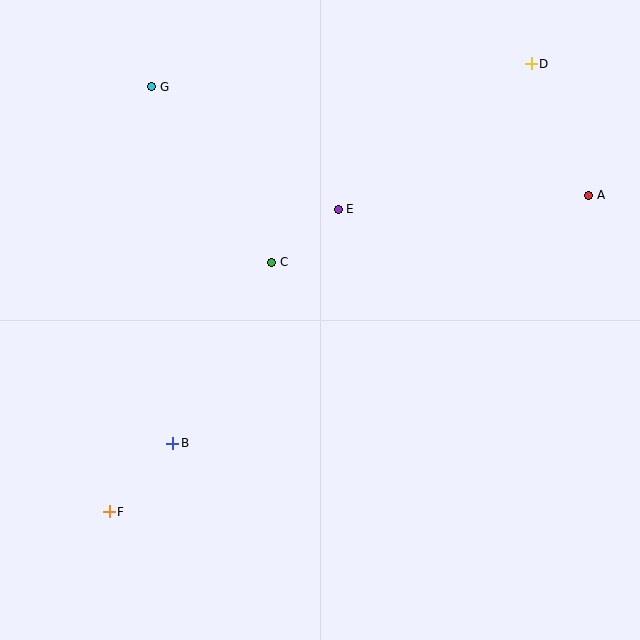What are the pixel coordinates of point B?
Point B is at (173, 443).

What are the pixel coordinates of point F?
Point F is at (109, 512).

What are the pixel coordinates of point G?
Point G is at (152, 87).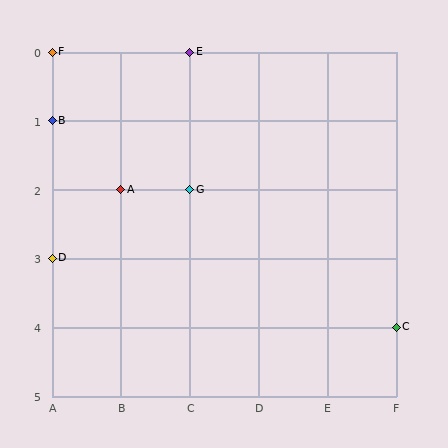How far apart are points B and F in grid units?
Points B and F are 1 row apart.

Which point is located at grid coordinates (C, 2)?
Point G is at (C, 2).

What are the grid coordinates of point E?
Point E is at grid coordinates (C, 0).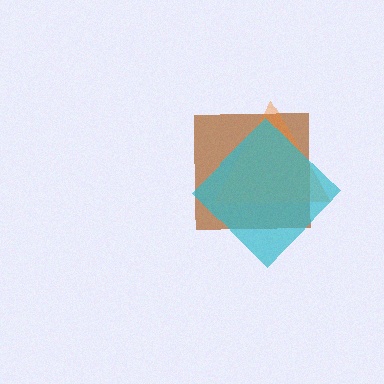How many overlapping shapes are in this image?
There are 3 overlapping shapes in the image.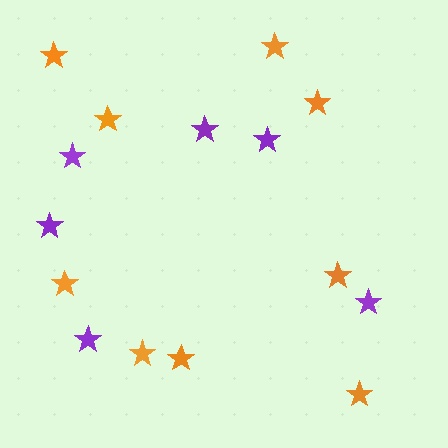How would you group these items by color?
There are 2 groups: one group of orange stars (9) and one group of purple stars (6).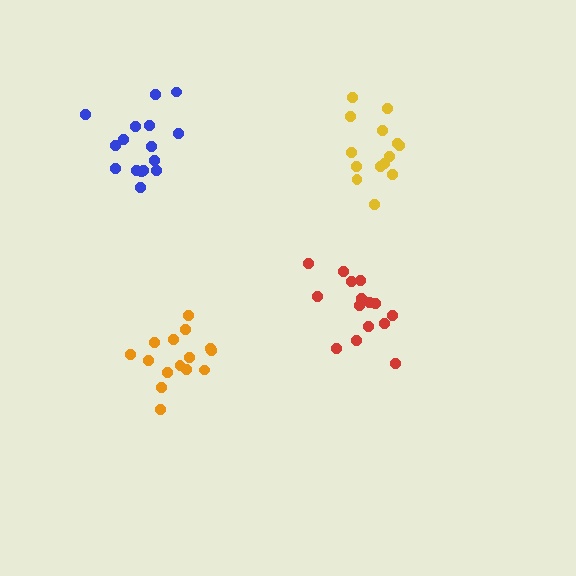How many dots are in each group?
Group 1: 14 dots, Group 2: 15 dots, Group 3: 16 dots, Group 4: 15 dots (60 total).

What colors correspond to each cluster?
The clusters are colored: yellow, red, blue, orange.